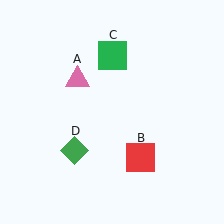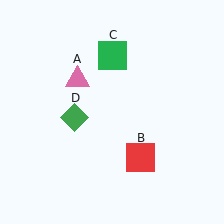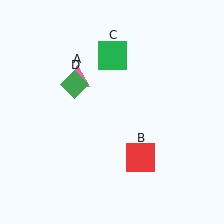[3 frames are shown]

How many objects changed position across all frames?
1 object changed position: green diamond (object D).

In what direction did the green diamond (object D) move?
The green diamond (object D) moved up.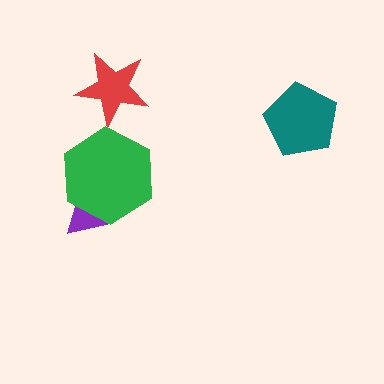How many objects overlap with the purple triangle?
1 object overlaps with the purple triangle.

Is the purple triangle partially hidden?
Yes, it is partially covered by another shape.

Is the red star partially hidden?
No, no other shape covers it.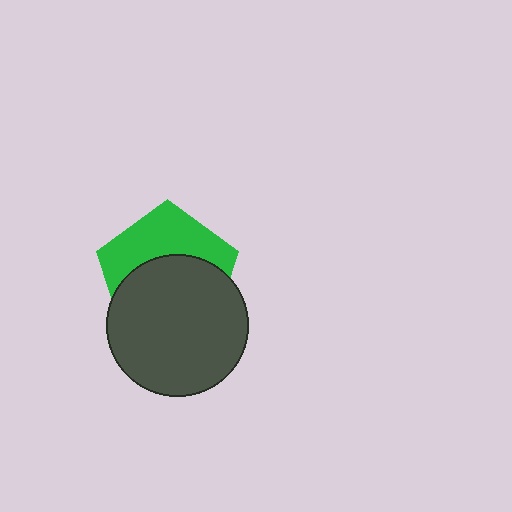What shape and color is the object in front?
The object in front is a dark gray circle.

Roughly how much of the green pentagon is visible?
A small part of it is visible (roughly 42%).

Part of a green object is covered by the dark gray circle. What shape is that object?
It is a pentagon.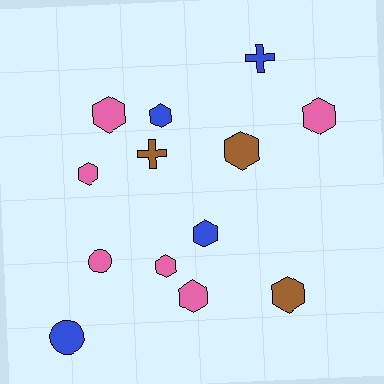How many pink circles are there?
There is 1 pink circle.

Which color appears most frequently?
Pink, with 6 objects.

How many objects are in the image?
There are 13 objects.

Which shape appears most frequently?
Hexagon, with 9 objects.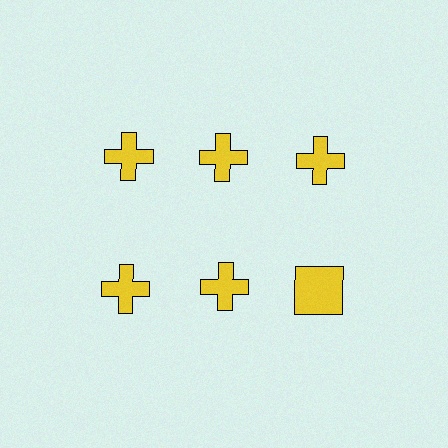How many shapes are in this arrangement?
There are 6 shapes arranged in a grid pattern.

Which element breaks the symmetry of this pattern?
The yellow square in the second row, center column breaks the symmetry. All other shapes are yellow crosses.